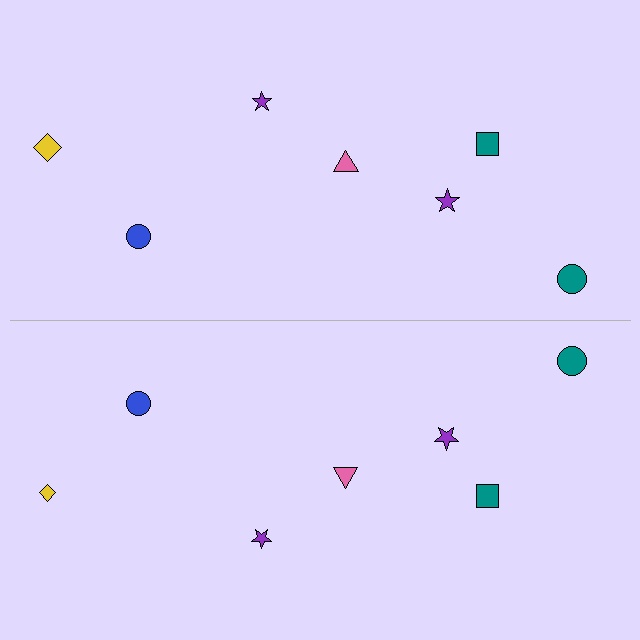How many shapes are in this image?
There are 14 shapes in this image.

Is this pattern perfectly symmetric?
No, the pattern is not perfectly symmetric. The yellow diamond on the bottom side has a different size than its mirror counterpart.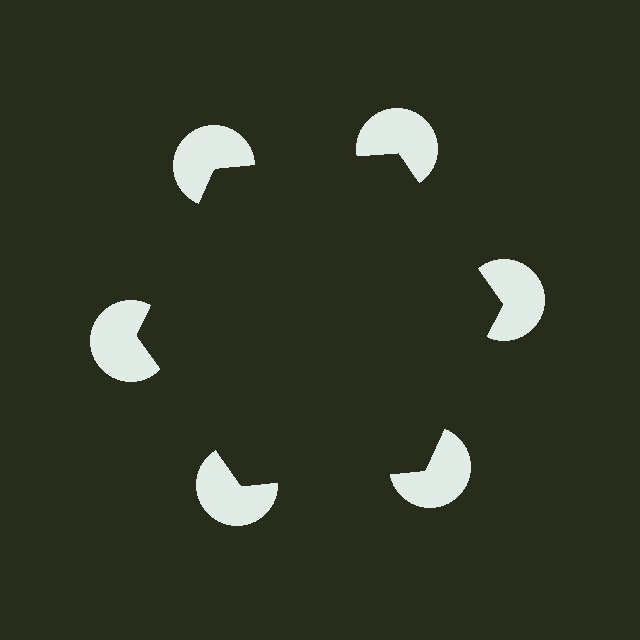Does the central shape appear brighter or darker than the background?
It typically appears slightly darker than the background, even though no actual brightness change is drawn.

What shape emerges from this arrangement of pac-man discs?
An illusory hexagon — its edges are inferred from the aligned wedge cuts in the pac-man discs, not physically drawn.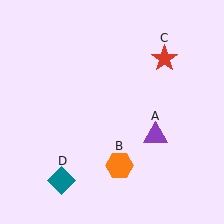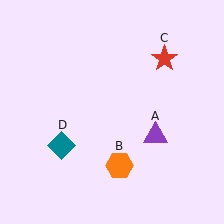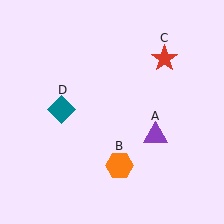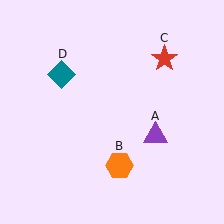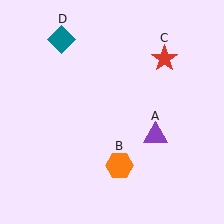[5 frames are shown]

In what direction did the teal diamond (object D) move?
The teal diamond (object D) moved up.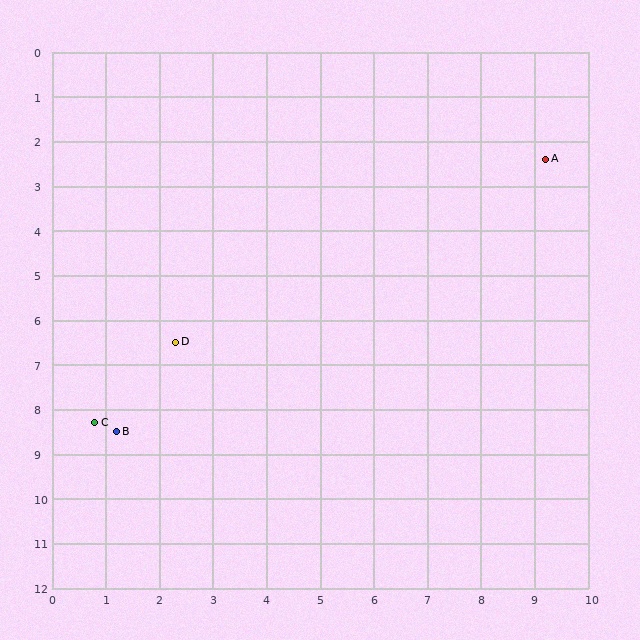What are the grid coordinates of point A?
Point A is at approximately (9.2, 2.4).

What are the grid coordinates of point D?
Point D is at approximately (2.3, 6.5).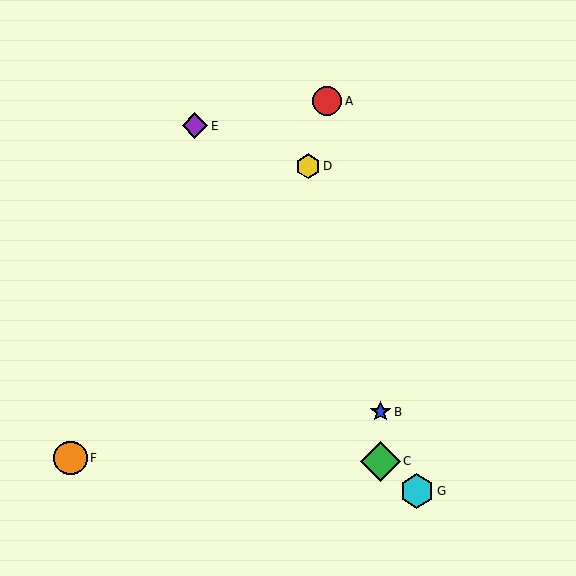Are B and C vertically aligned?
Yes, both are at x≈380.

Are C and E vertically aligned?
No, C is at x≈380 and E is at x≈195.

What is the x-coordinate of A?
Object A is at x≈327.